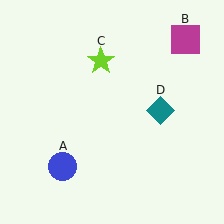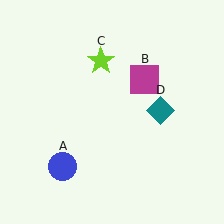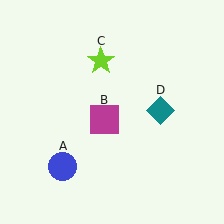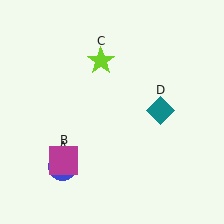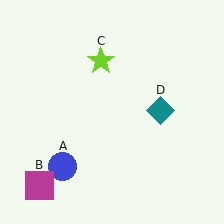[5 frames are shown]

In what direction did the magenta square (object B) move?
The magenta square (object B) moved down and to the left.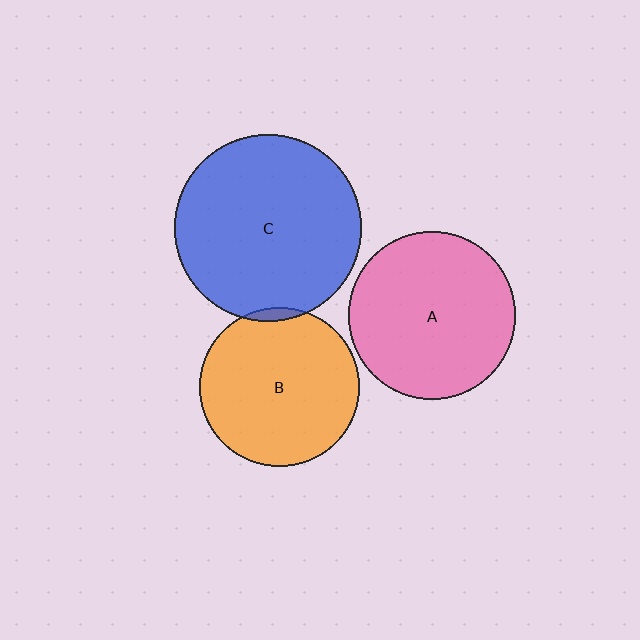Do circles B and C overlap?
Yes.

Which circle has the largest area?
Circle C (blue).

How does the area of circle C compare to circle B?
Approximately 1.4 times.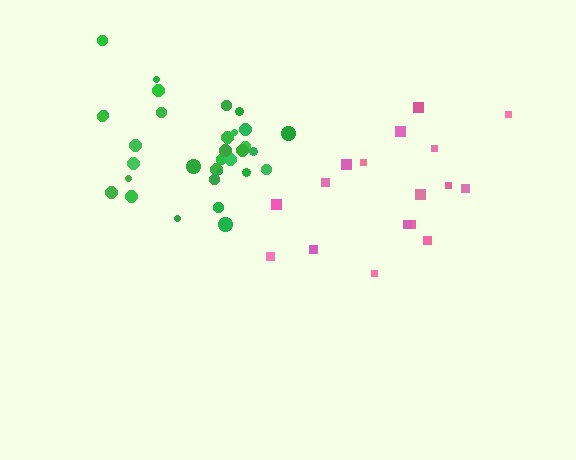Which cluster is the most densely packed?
Green.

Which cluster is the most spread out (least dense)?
Pink.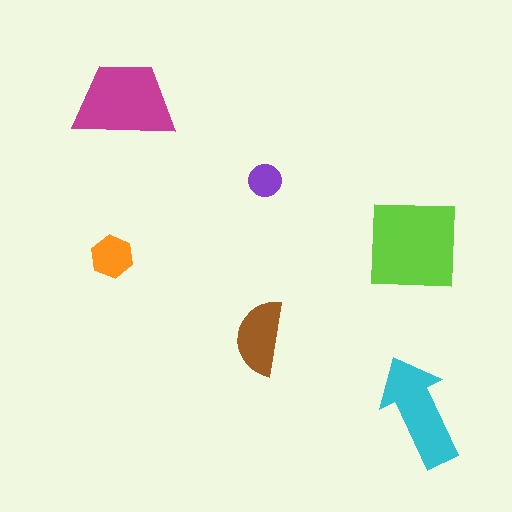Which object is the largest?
The lime square.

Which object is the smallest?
The purple circle.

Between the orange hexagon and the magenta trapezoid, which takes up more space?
The magenta trapezoid.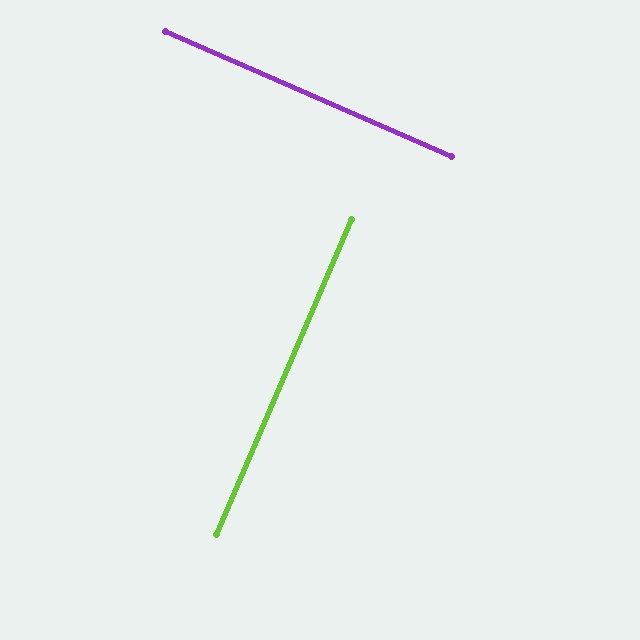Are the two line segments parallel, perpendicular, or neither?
Perpendicular — they meet at approximately 90°.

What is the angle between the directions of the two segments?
Approximately 90 degrees.